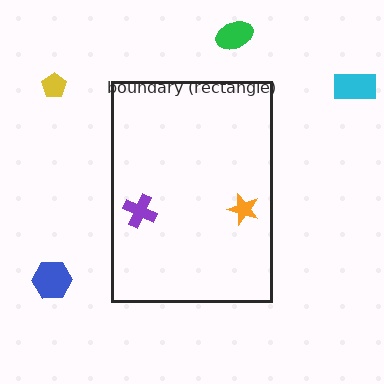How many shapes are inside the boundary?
2 inside, 4 outside.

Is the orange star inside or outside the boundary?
Inside.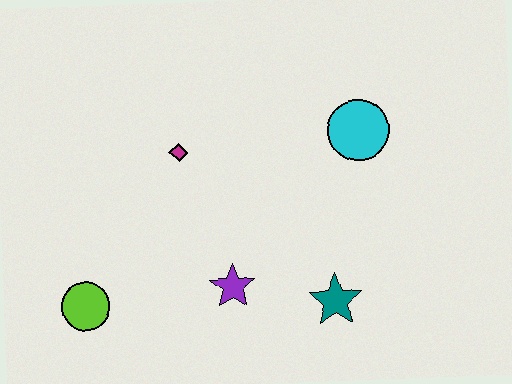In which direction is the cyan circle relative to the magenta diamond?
The cyan circle is to the right of the magenta diamond.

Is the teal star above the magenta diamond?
No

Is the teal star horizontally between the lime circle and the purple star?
No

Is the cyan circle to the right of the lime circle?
Yes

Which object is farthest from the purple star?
The cyan circle is farthest from the purple star.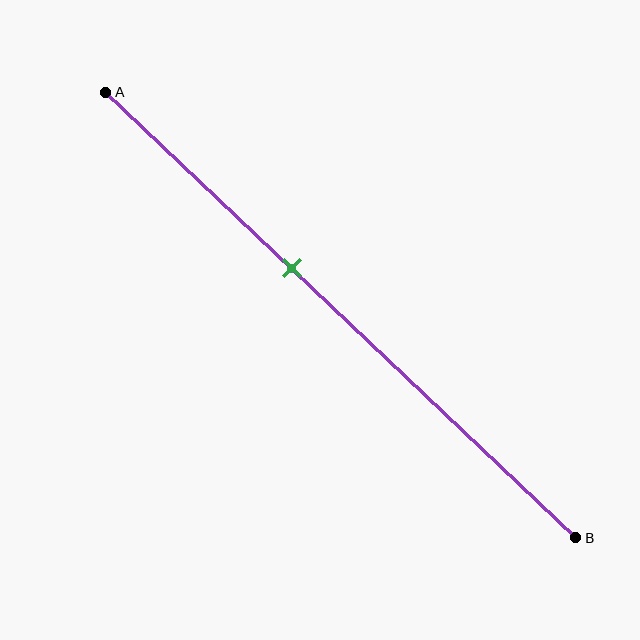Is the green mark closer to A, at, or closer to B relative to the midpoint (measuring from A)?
The green mark is closer to point A than the midpoint of segment AB.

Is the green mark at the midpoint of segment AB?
No, the mark is at about 40% from A, not at the 50% midpoint.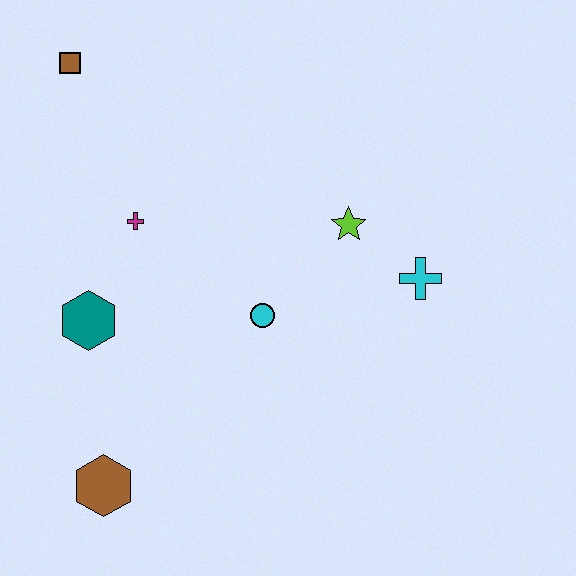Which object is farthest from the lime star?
The brown hexagon is farthest from the lime star.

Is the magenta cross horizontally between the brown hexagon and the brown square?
No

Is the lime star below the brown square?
Yes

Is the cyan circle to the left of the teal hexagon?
No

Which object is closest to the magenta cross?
The teal hexagon is closest to the magenta cross.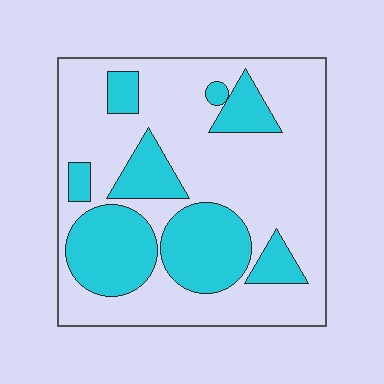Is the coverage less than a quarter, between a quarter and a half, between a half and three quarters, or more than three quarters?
Between a quarter and a half.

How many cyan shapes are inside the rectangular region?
8.